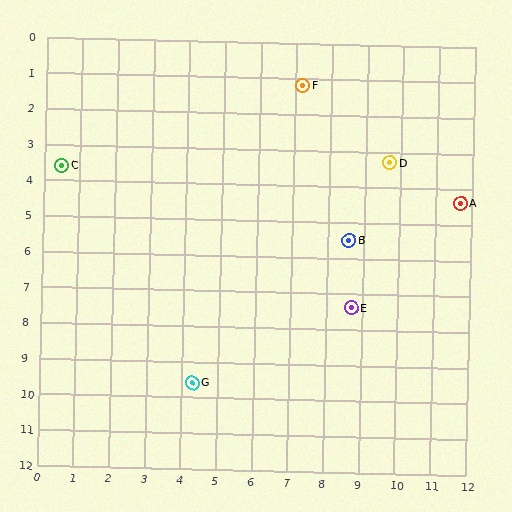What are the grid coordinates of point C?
Point C is at approximately (0.5, 3.6).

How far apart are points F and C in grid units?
Points F and C are about 7.1 grid units apart.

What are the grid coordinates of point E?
Point E is at approximately (8.7, 7.4).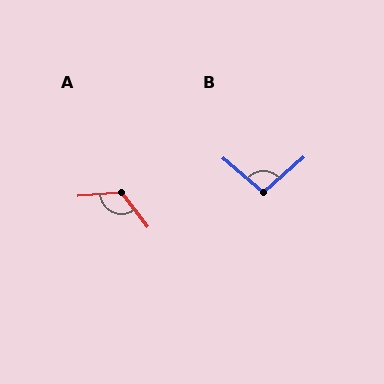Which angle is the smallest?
B, at approximately 99 degrees.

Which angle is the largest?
A, at approximately 124 degrees.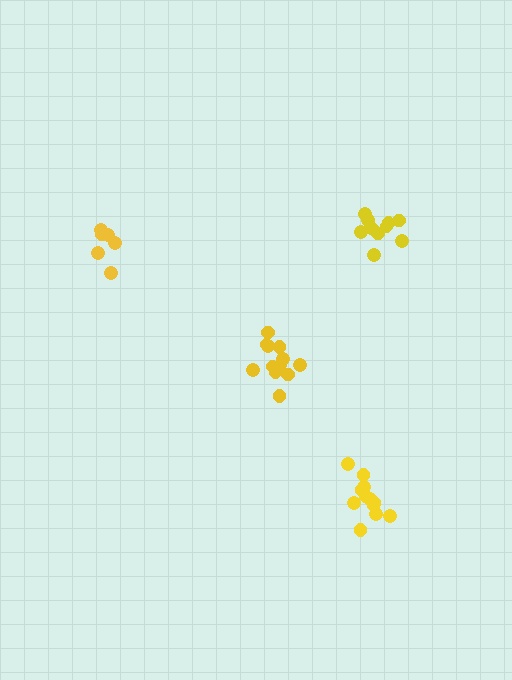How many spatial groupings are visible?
There are 4 spatial groupings.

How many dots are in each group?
Group 1: 12 dots, Group 2: 6 dots, Group 3: 12 dots, Group 4: 10 dots (40 total).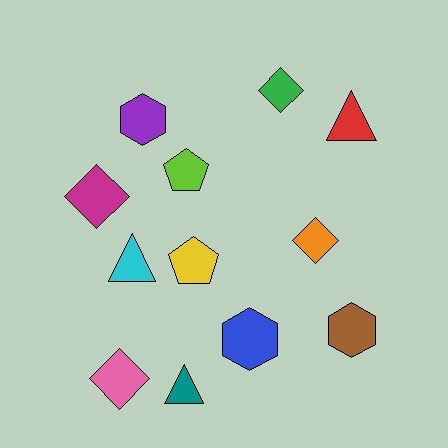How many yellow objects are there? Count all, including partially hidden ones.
There is 1 yellow object.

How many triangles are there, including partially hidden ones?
There are 3 triangles.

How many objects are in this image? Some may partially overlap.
There are 12 objects.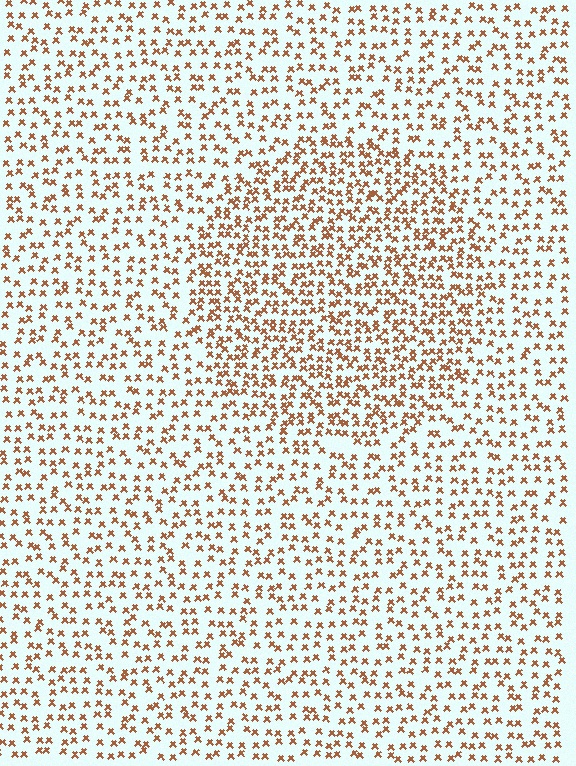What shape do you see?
I see a circle.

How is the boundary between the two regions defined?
The boundary is defined by a change in element density (approximately 1.7x ratio). All elements are the same color, size, and shape.